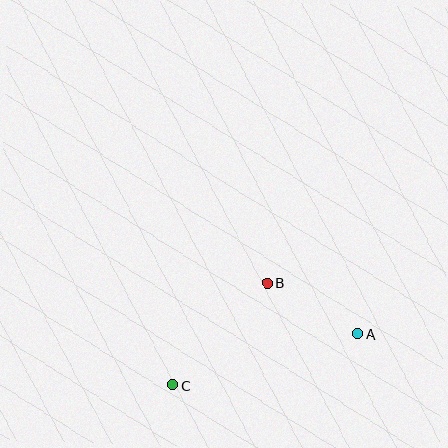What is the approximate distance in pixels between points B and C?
The distance between B and C is approximately 139 pixels.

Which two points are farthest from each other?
Points A and C are farthest from each other.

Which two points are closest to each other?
Points A and B are closest to each other.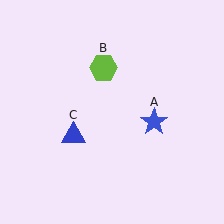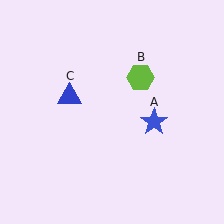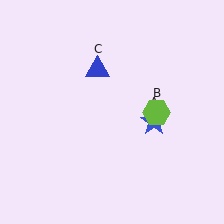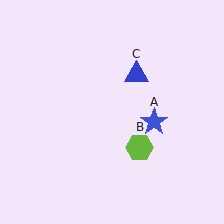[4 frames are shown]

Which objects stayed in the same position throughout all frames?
Blue star (object A) remained stationary.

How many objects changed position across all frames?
2 objects changed position: lime hexagon (object B), blue triangle (object C).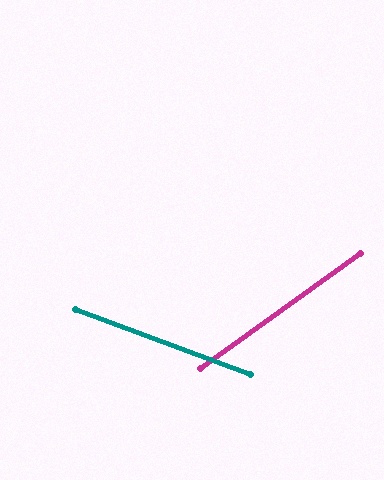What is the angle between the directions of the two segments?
Approximately 56 degrees.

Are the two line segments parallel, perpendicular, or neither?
Neither parallel nor perpendicular — they differ by about 56°.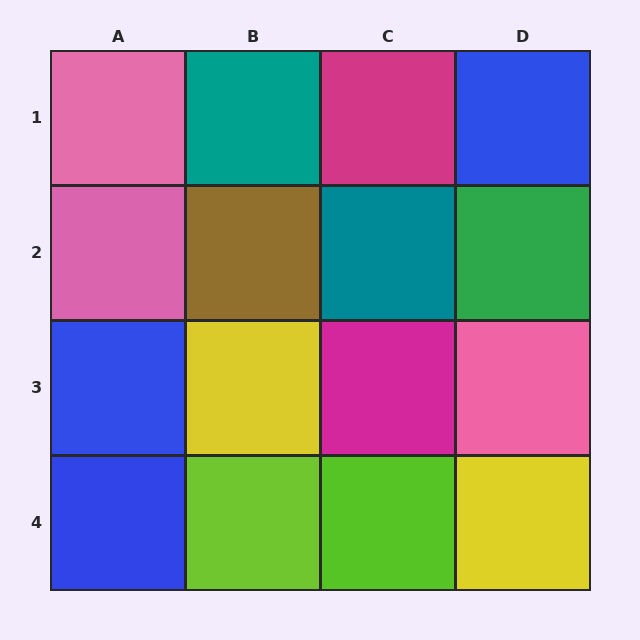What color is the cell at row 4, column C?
Lime.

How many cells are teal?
2 cells are teal.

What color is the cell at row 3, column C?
Magenta.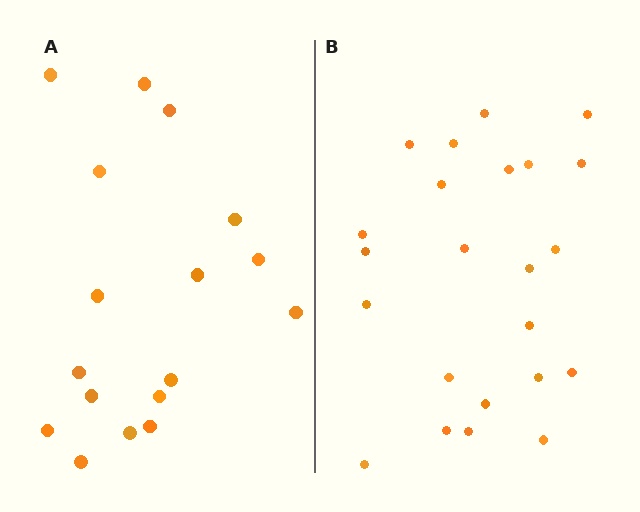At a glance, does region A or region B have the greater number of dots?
Region B (the right region) has more dots.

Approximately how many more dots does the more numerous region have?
Region B has about 6 more dots than region A.